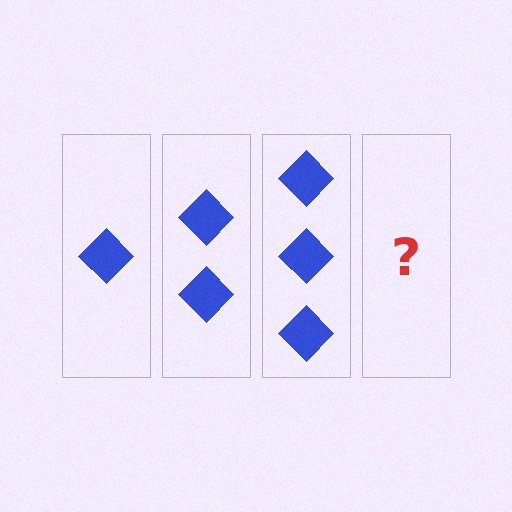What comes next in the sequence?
The next element should be 4 diamonds.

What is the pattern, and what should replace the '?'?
The pattern is that each step adds one more diamond. The '?' should be 4 diamonds.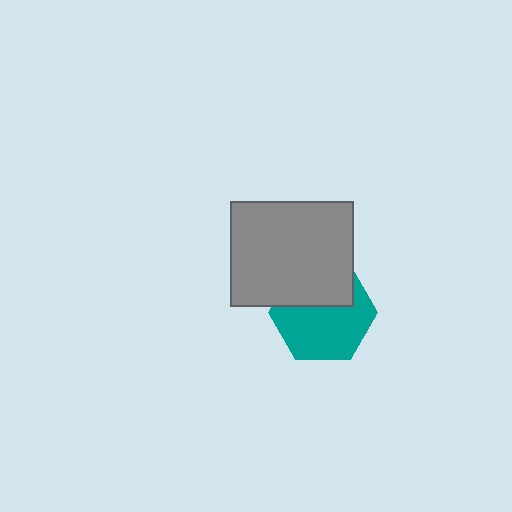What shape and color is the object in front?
The object in front is a gray rectangle.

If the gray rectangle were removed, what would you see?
You would see the complete teal hexagon.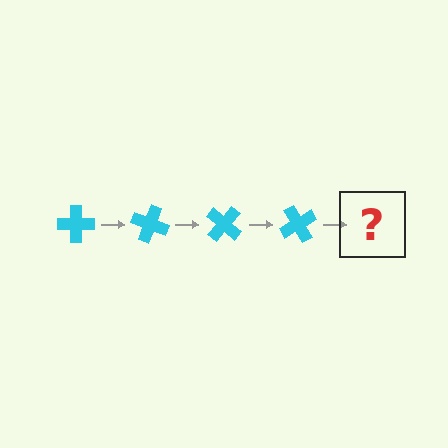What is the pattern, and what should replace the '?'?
The pattern is that the cross rotates 20 degrees each step. The '?' should be a cyan cross rotated 80 degrees.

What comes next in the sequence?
The next element should be a cyan cross rotated 80 degrees.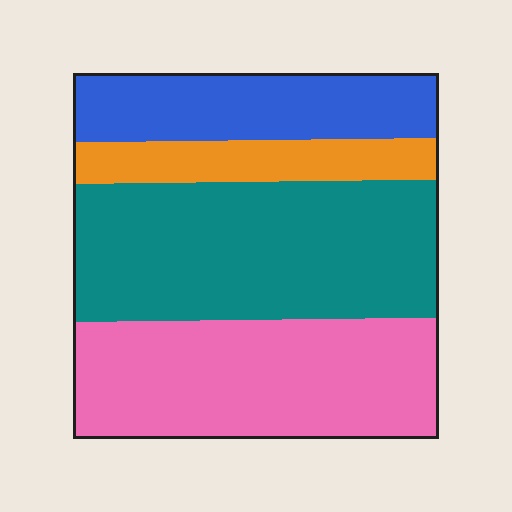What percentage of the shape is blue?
Blue covers 18% of the shape.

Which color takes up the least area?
Orange, at roughly 10%.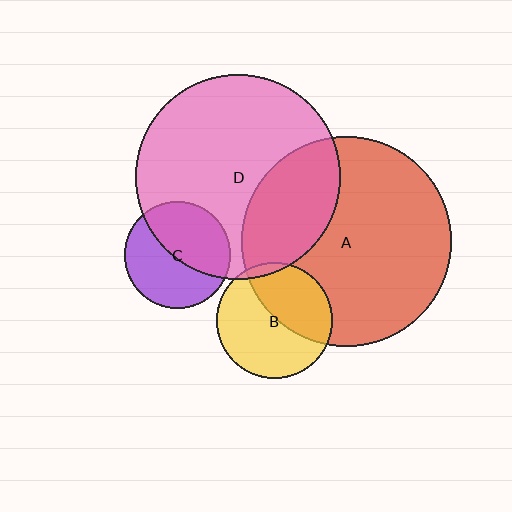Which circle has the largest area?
Circle A (red).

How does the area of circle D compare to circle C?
Approximately 3.7 times.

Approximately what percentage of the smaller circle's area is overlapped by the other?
Approximately 40%.